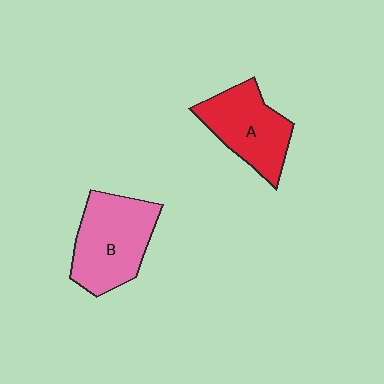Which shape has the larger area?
Shape B (pink).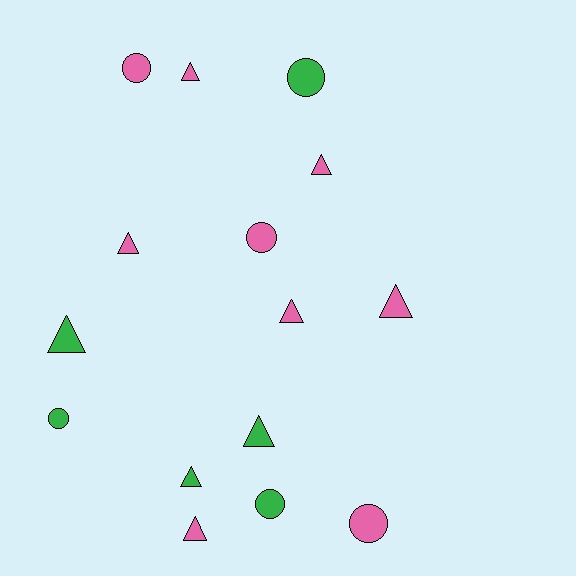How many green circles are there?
There are 3 green circles.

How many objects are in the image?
There are 15 objects.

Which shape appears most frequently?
Triangle, with 9 objects.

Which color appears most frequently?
Pink, with 9 objects.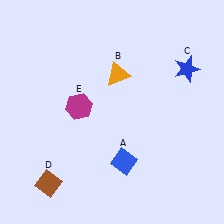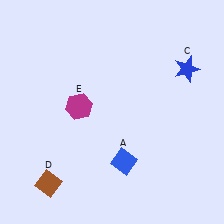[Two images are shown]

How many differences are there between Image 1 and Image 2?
There is 1 difference between the two images.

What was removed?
The orange triangle (B) was removed in Image 2.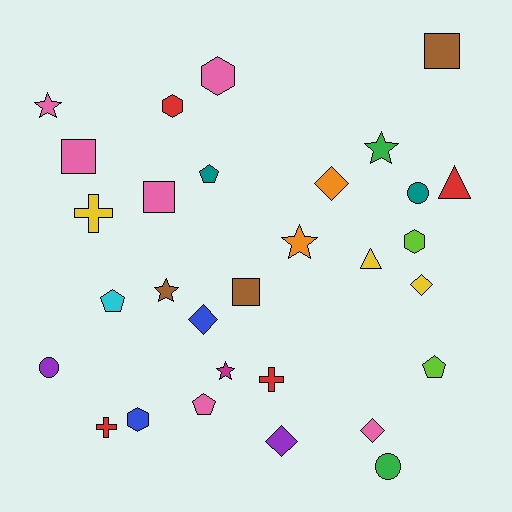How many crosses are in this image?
There are 3 crosses.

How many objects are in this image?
There are 30 objects.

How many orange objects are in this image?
There are 2 orange objects.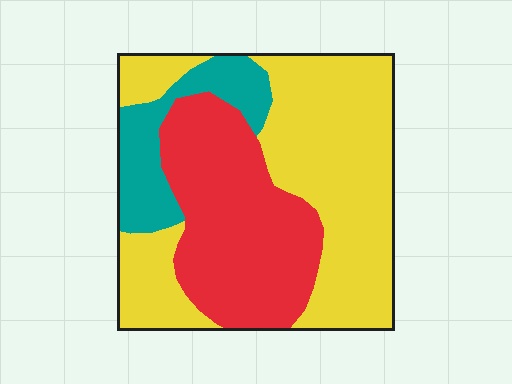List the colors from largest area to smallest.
From largest to smallest: yellow, red, teal.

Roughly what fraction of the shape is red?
Red covers around 35% of the shape.